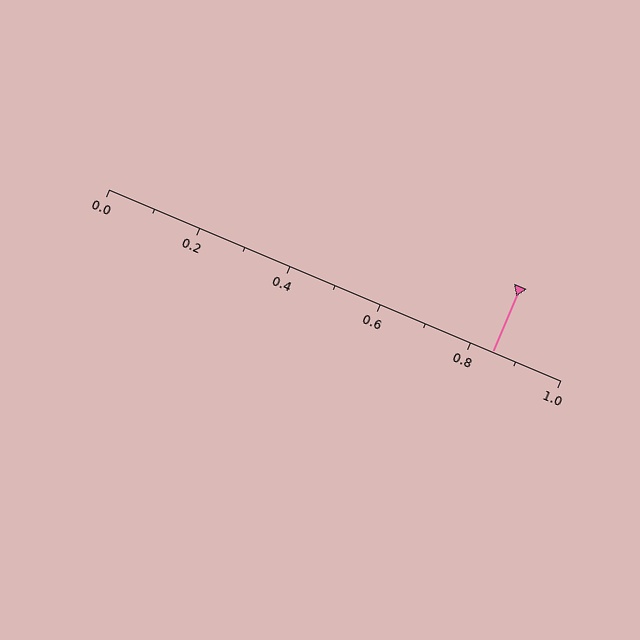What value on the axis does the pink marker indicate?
The marker indicates approximately 0.85.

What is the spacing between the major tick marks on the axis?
The major ticks are spaced 0.2 apart.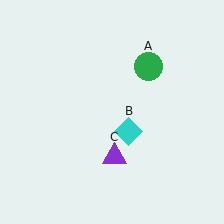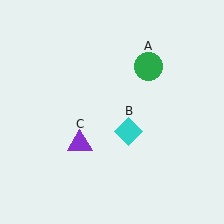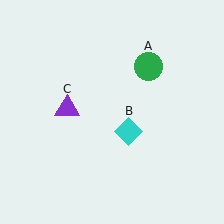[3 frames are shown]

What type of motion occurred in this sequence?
The purple triangle (object C) rotated clockwise around the center of the scene.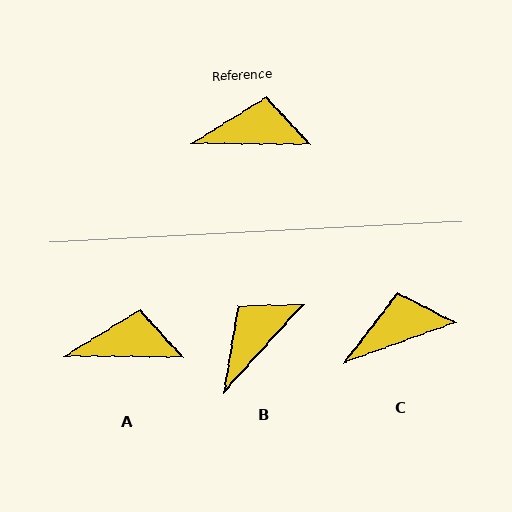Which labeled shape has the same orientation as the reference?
A.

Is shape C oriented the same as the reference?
No, it is off by about 20 degrees.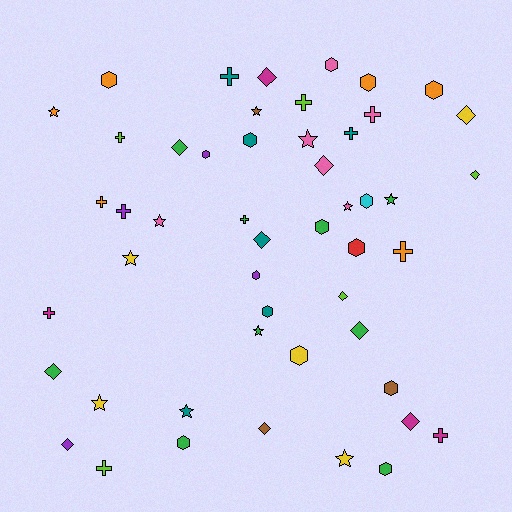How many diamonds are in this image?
There are 12 diamonds.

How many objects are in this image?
There are 50 objects.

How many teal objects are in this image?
There are 6 teal objects.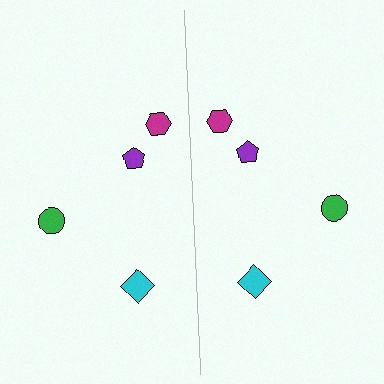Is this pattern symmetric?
Yes, this pattern has bilateral (reflection) symmetry.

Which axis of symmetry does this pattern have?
The pattern has a vertical axis of symmetry running through the center of the image.